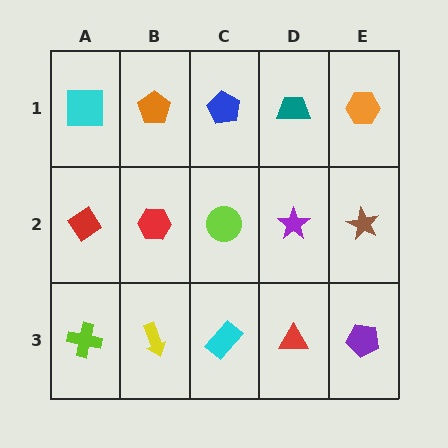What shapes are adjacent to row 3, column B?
A red hexagon (row 2, column B), a lime cross (row 3, column A), a cyan rectangle (row 3, column C).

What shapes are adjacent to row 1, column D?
A purple star (row 2, column D), a blue pentagon (row 1, column C), an orange hexagon (row 1, column E).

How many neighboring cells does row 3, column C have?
3.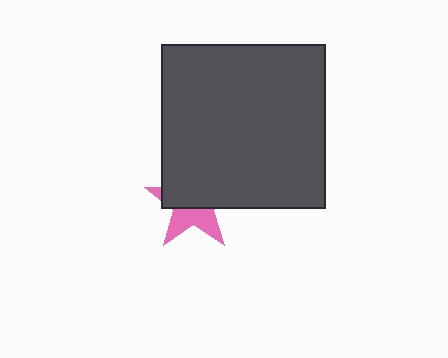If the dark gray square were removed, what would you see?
You would see the complete pink star.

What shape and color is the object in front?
The object in front is a dark gray square.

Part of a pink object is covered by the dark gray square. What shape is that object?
It is a star.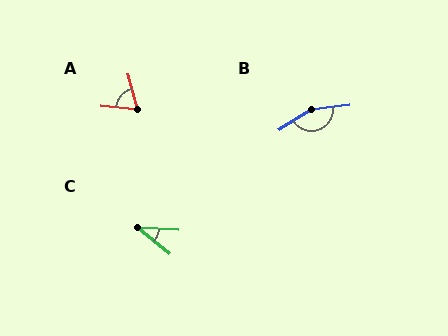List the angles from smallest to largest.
C (36°), A (69°), B (154°).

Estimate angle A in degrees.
Approximately 69 degrees.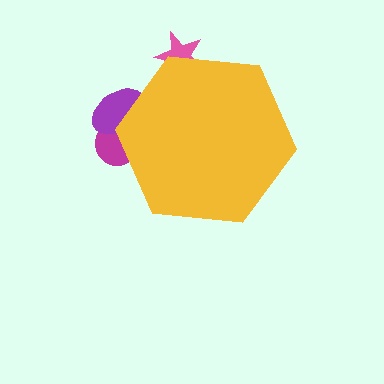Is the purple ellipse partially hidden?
Yes, the purple ellipse is partially hidden behind the yellow hexagon.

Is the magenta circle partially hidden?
Yes, the magenta circle is partially hidden behind the yellow hexagon.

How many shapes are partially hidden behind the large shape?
3 shapes are partially hidden.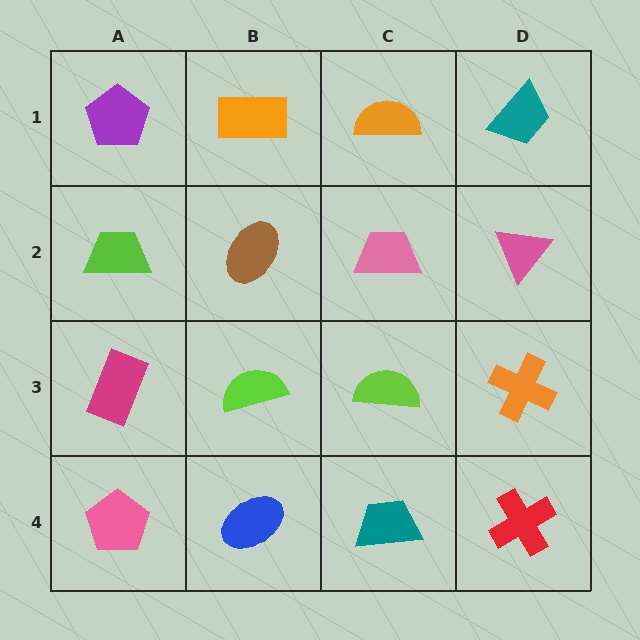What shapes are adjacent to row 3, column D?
A pink triangle (row 2, column D), a red cross (row 4, column D), a lime semicircle (row 3, column C).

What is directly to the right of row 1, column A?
An orange rectangle.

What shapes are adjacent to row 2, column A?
A purple pentagon (row 1, column A), a magenta rectangle (row 3, column A), a brown ellipse (row 2, column B).